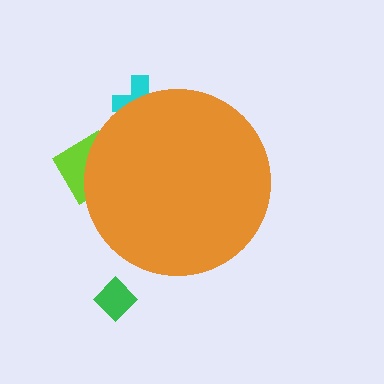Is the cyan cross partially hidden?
Yes, the cyan cross is partially hidden behind the orange circle.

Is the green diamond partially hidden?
No, the green diamond is fully visible.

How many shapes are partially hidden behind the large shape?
2 shapes are partially hidden.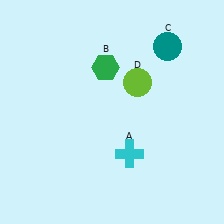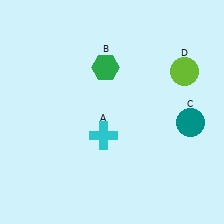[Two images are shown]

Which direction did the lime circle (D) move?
The lime circle (D) moved right.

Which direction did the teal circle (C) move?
The teal circle (C) moved down.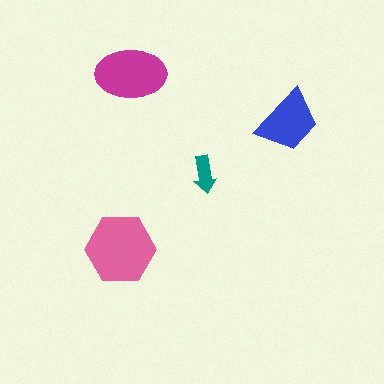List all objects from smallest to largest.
The teal arrow, the blue trapezoid, the magenta ellipse, the pink hexagon.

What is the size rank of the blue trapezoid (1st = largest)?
3rd.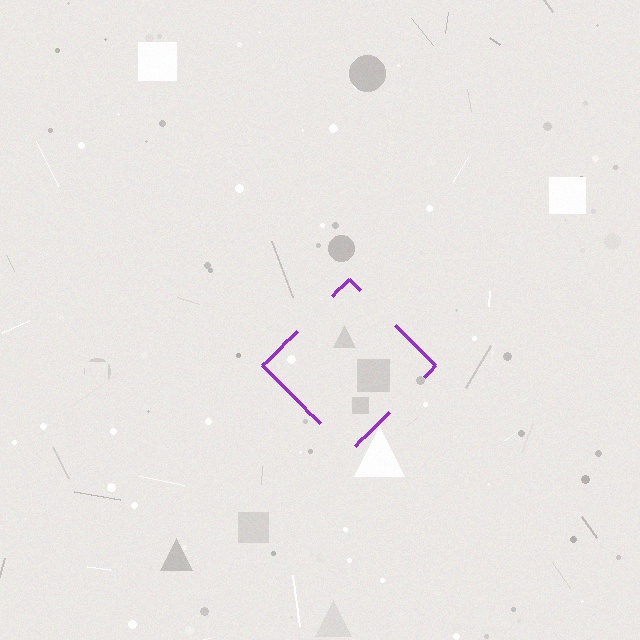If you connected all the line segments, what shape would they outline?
They would outline a diamond.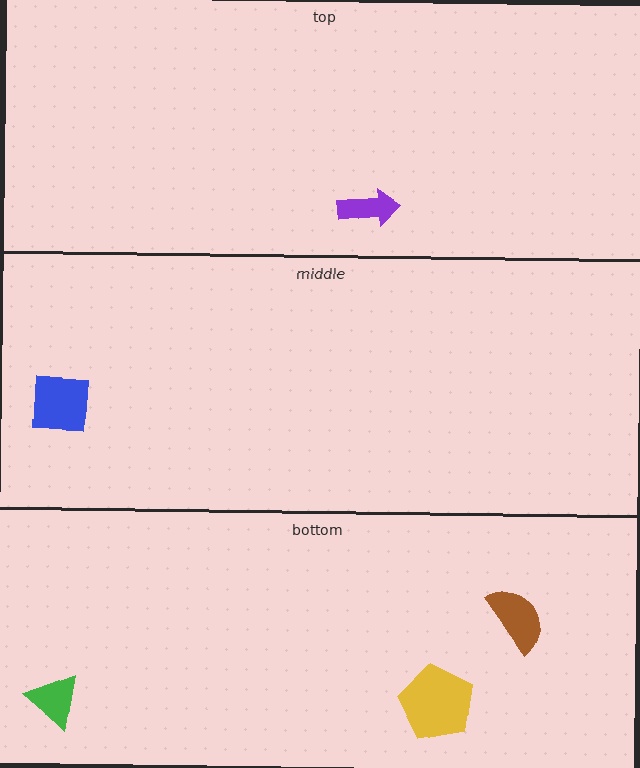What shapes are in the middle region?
The blue square.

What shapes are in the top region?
The purple arrow.